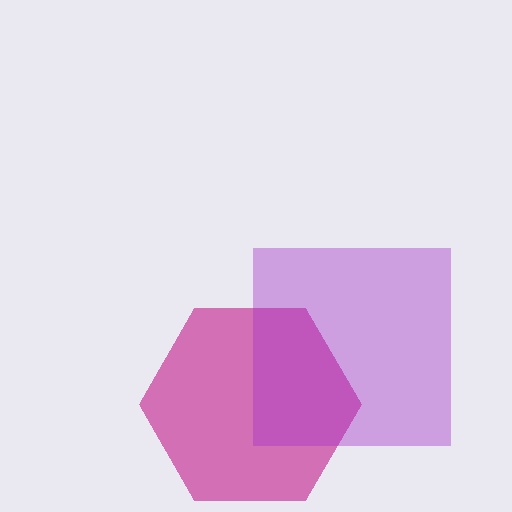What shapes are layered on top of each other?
The layered shapes are: a magenta hexagon, a purple square.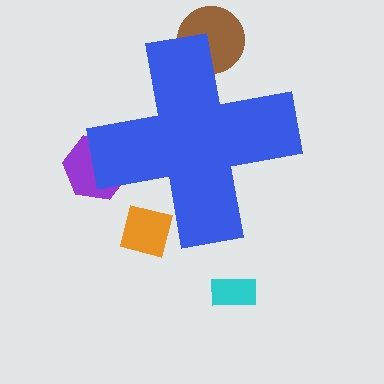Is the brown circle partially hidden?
Yes, the brown circle is partially hidden behind the blue cross.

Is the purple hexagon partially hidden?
Yes, the purple hexagon is partially hidden behind the blue cross.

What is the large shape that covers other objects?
A blue cross.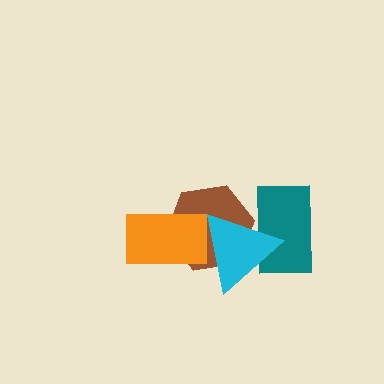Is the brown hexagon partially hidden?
Yes, it is partially covered by another shape.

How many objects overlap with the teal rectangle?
2 objects overlap with the teal rectangle.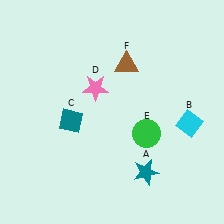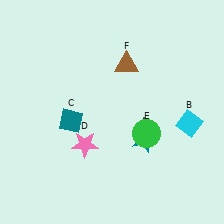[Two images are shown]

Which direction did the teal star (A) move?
The teal star (A) moved up.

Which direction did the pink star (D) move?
The pink star (D) moved down.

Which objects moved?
The objects that moved are: the teal star (A), the pink star (D).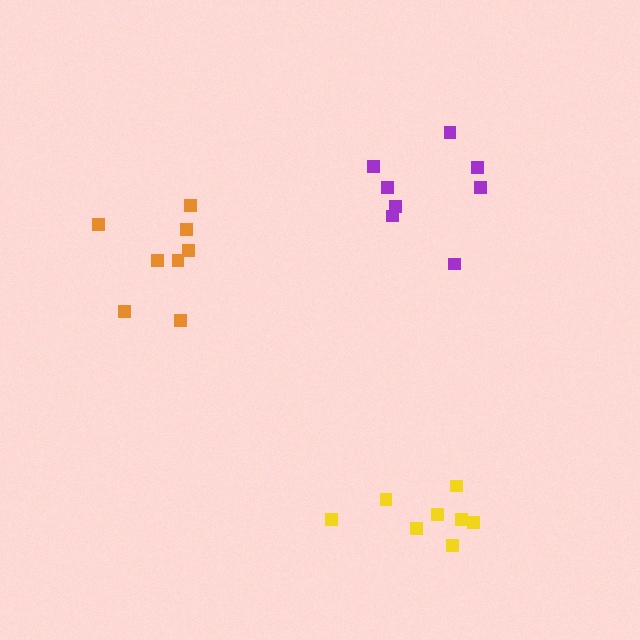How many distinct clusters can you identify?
There are 3 distinct clusters.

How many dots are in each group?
Group 1: 8 dots, Group 2: 8 dots, Group 3: 8 dots (24 total).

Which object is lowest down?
The yellow cluster is bottommost.